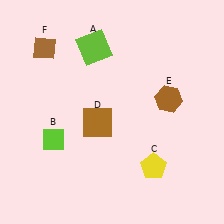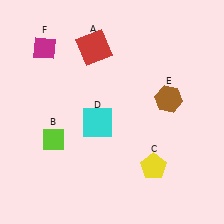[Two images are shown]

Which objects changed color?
A changed from lime to red. D changed from brown to cyan. F changed from brown to magenta.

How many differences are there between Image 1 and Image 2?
There are 3 differences between the two images.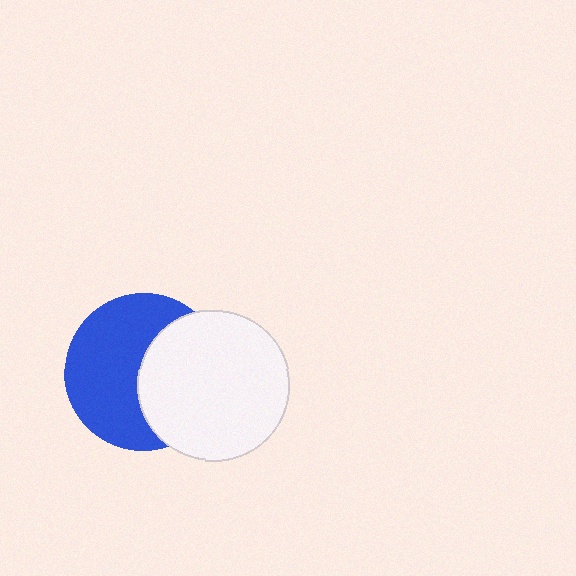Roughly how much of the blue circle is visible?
About half of it is visible (roughly 58%).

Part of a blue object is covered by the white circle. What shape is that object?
It is a circle.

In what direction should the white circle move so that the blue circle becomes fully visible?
The white circle should move right. That is the shortest direction to clear the overlap and leave the blue circle fully visible.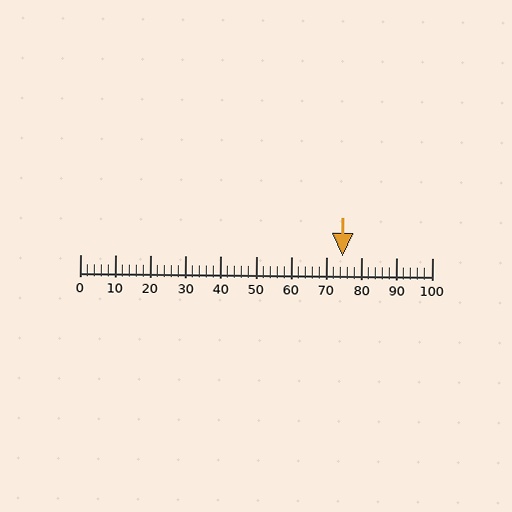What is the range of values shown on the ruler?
The ruler shows values from 0 to 100.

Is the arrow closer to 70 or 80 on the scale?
The arrow is closer to 70.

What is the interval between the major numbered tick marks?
The major tick marks are spaced 10 units apart.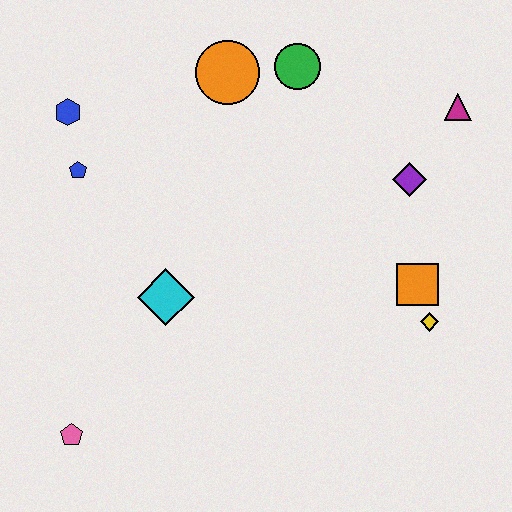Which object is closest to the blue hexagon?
The blue pentagon is closest to the blue hexagon.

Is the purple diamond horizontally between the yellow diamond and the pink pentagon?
Yes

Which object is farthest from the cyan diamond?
The magenta triangle is farthest from the cyan diamond.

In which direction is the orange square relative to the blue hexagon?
The orange square is to the right of the blue hexagon.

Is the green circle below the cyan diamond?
No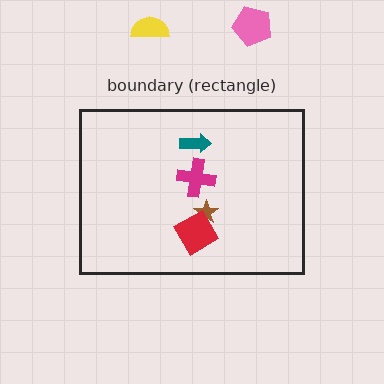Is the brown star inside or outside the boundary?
Inside.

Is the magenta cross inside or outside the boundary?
Inside.